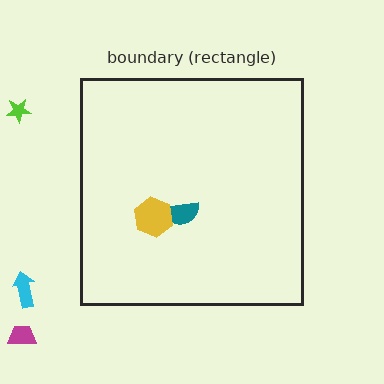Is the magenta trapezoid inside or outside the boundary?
Outside.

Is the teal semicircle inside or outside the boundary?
Inside.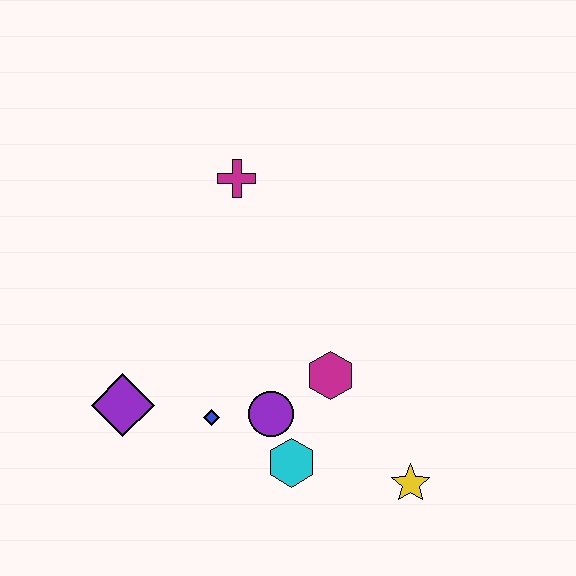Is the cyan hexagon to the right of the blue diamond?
Yes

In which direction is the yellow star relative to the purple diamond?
The yellow star is to the right of the purple diamond.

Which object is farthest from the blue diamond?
The magenta cross is farthest from the blue diamond.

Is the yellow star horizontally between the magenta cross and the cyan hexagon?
No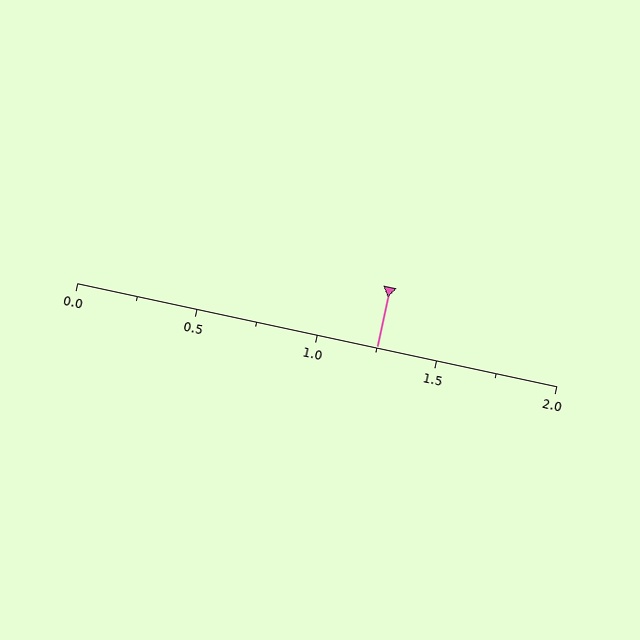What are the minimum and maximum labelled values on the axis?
The axis runs from 0.0 to 2.0.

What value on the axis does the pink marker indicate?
The marker indicates approximately 1.25.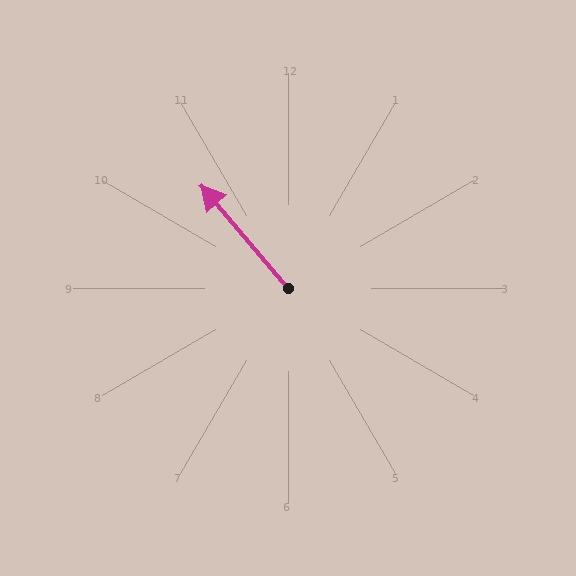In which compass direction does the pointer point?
Northwest.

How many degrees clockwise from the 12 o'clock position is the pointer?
Approximately 320 degrees.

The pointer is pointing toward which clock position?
Roughly 11 o'clock.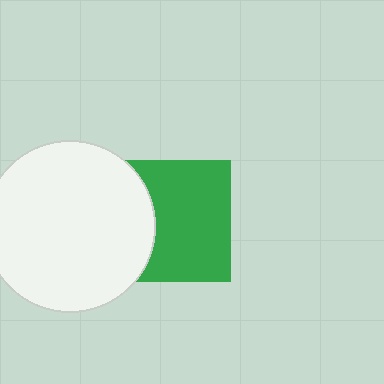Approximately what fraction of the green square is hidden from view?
Roughly 31% of the green square is hidden behind the white circle.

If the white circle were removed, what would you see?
You would see the complete green square.